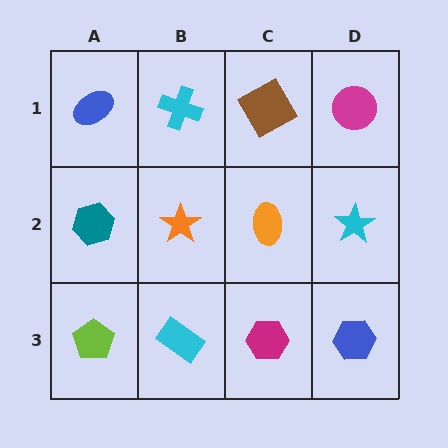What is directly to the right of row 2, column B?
An orange ellipse.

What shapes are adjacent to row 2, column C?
A brown square (row 1, column C), a magenta hexagon (row 3, column C), an orange star (row 2, column B), a cyan star (row 2, column D).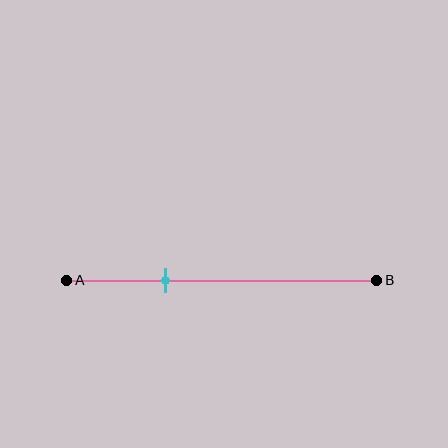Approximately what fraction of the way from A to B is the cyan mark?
The cyan mark is approximately 30% of the way from A to B.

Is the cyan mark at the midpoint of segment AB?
No, the mark is at about 30% from A, not at the 50% midpoint.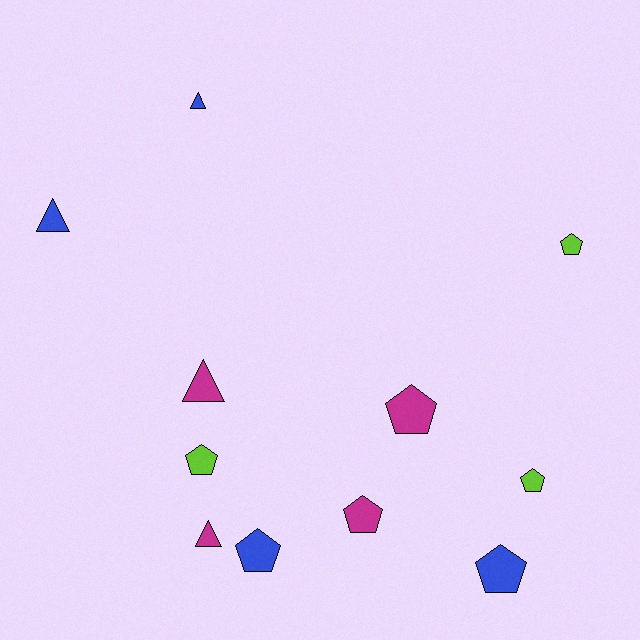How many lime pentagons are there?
There are 3 lime pentagons.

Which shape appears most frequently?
Pentagon, with 7 objects.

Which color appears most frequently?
Blue, with 4 objects.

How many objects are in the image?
There are 11 objects.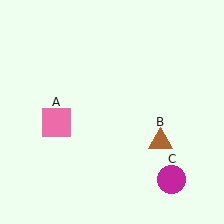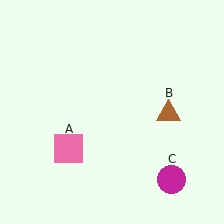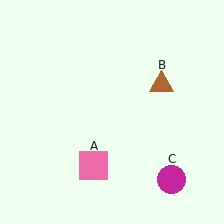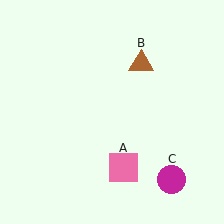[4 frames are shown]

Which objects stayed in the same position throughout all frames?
Magenta circle (object C) remained stationary.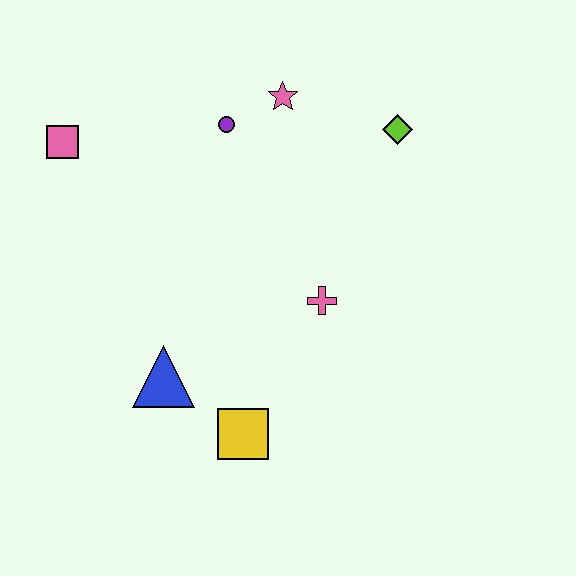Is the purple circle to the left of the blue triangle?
No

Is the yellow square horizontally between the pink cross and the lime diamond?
No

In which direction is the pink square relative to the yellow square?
The pink square is above the yellow square.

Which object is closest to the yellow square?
The blue triangle is closest to the yellow square.